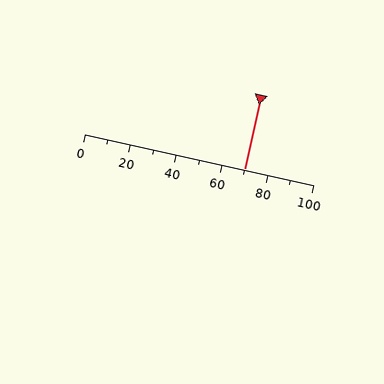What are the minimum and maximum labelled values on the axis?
The axis runs from 0 to 100.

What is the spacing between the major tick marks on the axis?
The major ticks are spaced 20 apart.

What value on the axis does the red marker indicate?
The marker indicates approximately 70.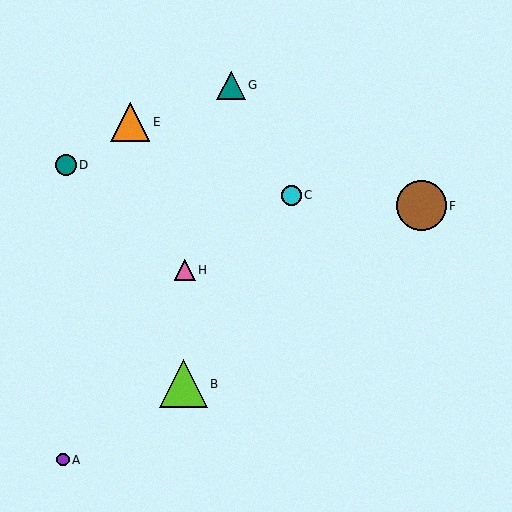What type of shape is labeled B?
Shape B is a lime triangle.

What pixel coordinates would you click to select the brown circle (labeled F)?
Click at (421, 206) to select the brown circle F.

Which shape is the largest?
The brown circle (labeled F) is the largest.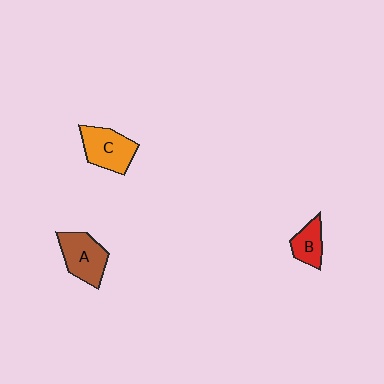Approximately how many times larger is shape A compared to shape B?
Approximately 1.6 times.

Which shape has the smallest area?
Shape B (red).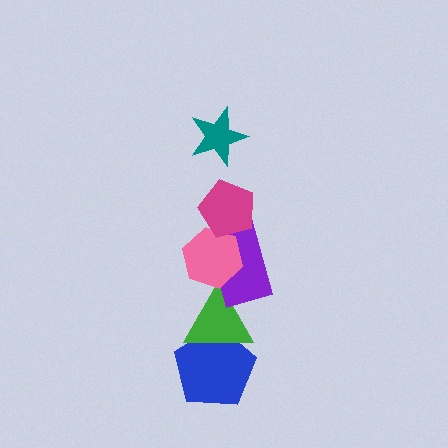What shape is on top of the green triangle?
The purple rectangle is on top of the green triangle.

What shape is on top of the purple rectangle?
The pink hexagon is on top of the purple rectangle.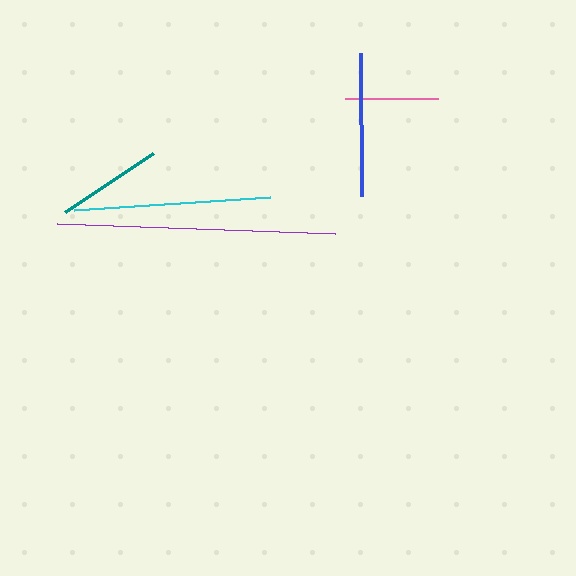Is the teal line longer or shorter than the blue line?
The blue line is longer than the teal line.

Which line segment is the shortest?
The pink line is the shortest at approximately 93 pixels.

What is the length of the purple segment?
The purple segment is approximately 278 pixels long.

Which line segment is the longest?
The purple line is the longest at approximately 278 pixels.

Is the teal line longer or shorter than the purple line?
The purple line is longer than the teal line.